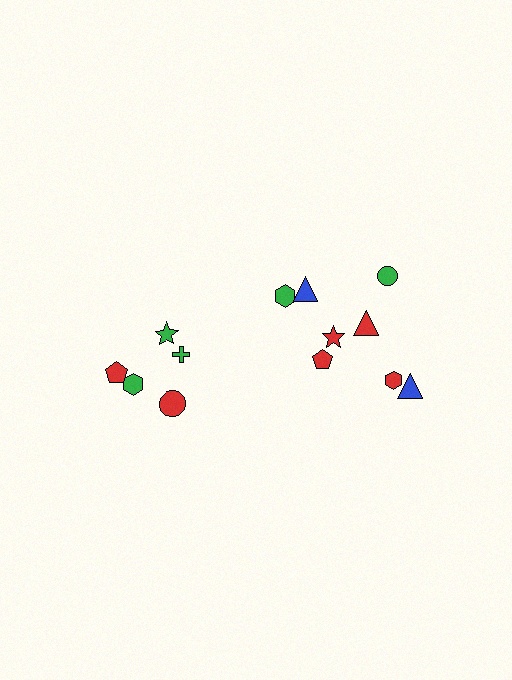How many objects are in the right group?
There are 8 objects.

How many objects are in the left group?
There are 5 objects.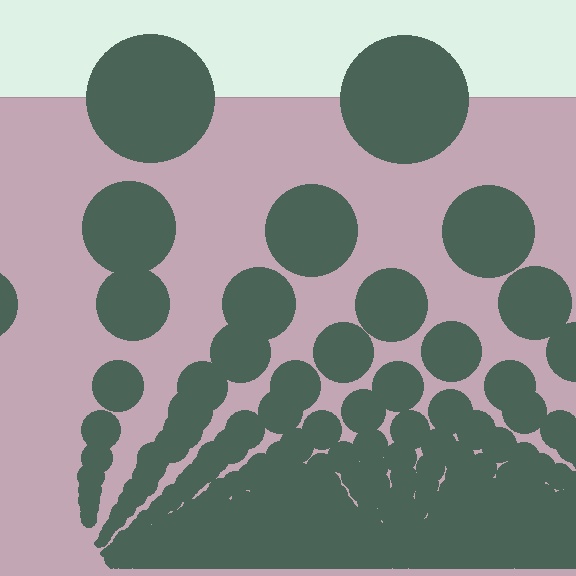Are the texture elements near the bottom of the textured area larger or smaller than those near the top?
Smaller. The gradient is inverted — elements near the bottom are smaller and denser.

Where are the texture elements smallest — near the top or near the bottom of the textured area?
Near the bottom.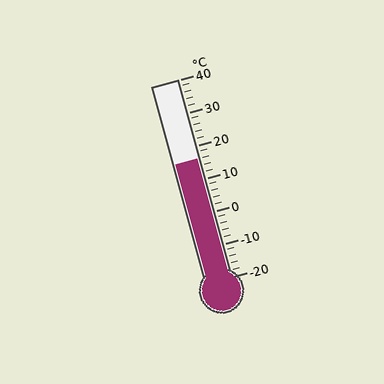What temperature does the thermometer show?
The thermometer shows approximately 16°C.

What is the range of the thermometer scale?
The thermometer scale ranges from -20°C to 40°C.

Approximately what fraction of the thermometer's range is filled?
The thermometer is filled to approximately 60% of its range.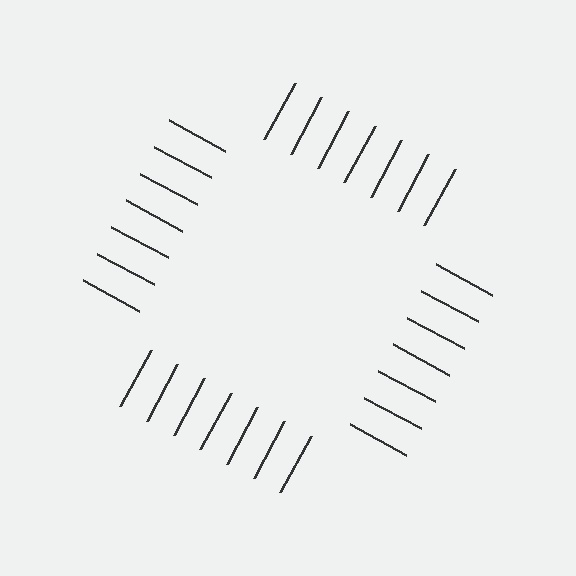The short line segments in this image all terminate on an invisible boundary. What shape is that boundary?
An illusory square — the line segments terminate on its edges but no continuous stroke is drawn.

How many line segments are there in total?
28 — 7 along each of the 4 edges.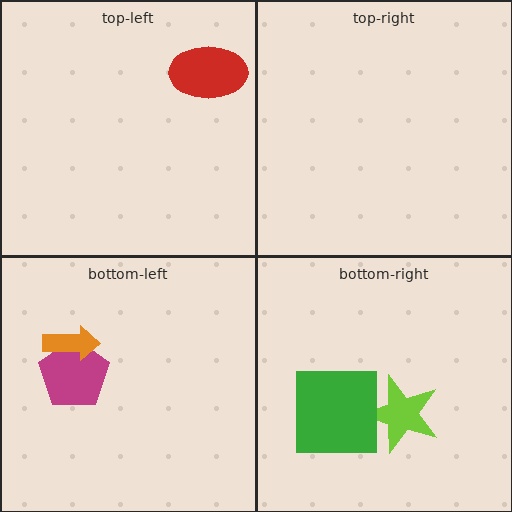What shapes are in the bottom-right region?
The lime star, the green square.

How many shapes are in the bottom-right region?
2.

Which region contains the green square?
The bottom-right region.